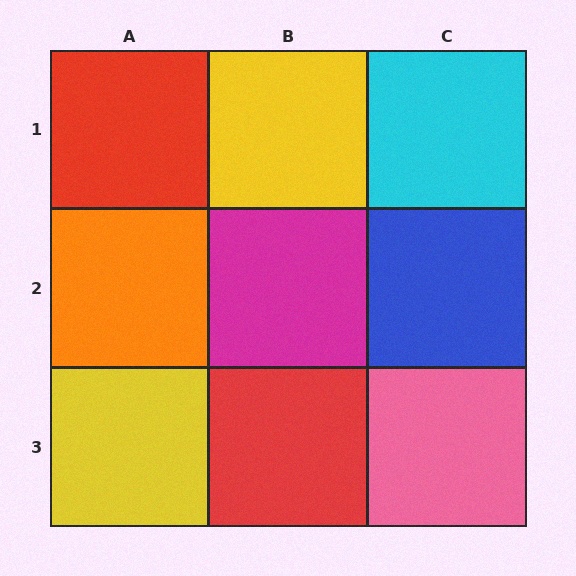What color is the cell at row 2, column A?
Orange.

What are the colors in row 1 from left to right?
Red, yellow, cyan.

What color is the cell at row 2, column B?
Magenta.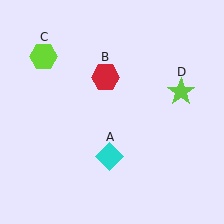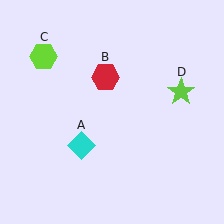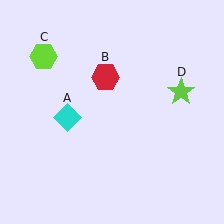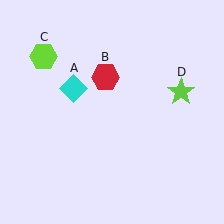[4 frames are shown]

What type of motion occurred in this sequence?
The cyan diamond (object A) rotated clockwise around the center of the scene.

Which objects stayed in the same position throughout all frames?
Red hexagon (object B) and lime hexagon (object C) and lime star (object D) remained stationary.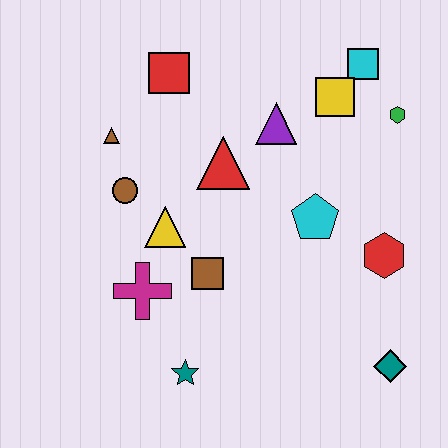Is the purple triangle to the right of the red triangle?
Yes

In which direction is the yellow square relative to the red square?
The yellow square is to the right of the red square.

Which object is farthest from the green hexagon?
The teal star is farthest from the green hexagon.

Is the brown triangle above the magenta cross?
Yes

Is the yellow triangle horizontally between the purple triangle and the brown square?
No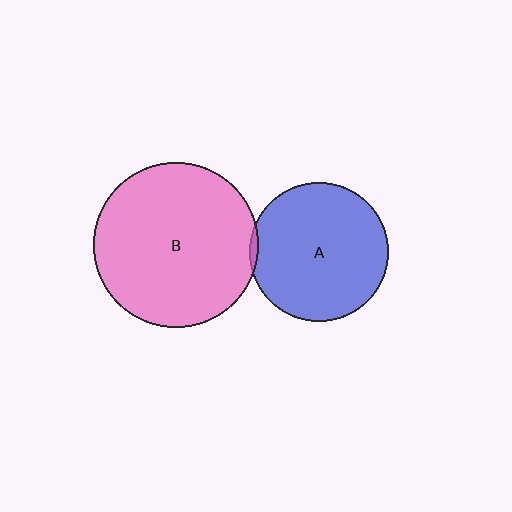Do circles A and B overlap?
Yes.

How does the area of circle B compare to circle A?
Approximately 1.4 times.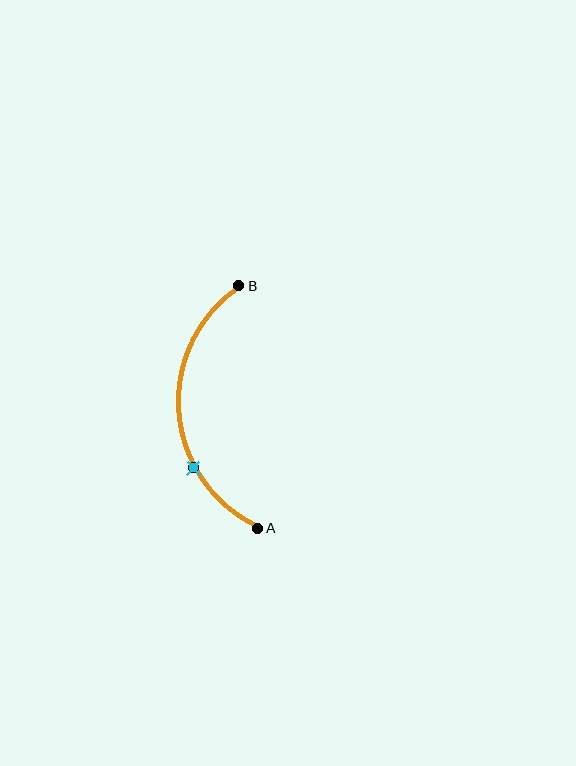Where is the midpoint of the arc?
The arc midpoint is the point on the curve farthest from the straight line joining A and B. It sits to the left of that line.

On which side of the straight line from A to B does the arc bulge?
The arc bulges to the left of the straight line connecting A and B.